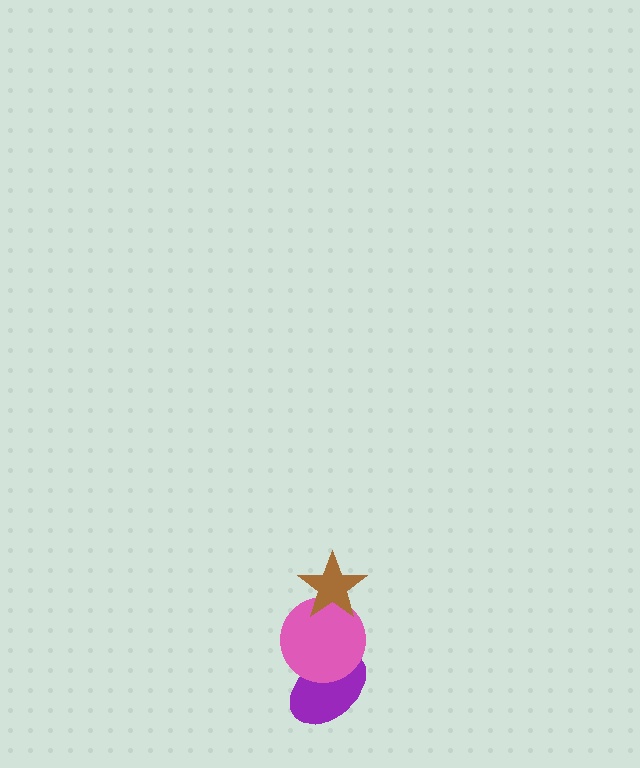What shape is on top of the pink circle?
The brown star is on top of the pink circle.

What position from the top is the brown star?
The brown star is 1st from the top.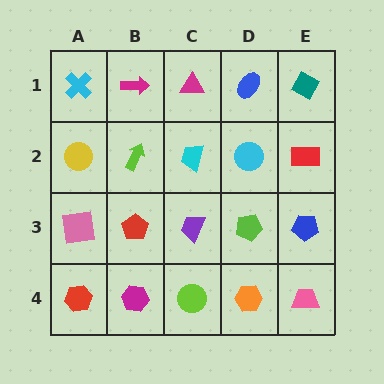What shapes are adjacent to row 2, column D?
A blue ellipse (row 1, column D), a lime pentagon (row 3, column D), a cyan trapezoid (row 2, column C), a red rectangle (row 2, column E).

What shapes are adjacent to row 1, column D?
A cyan circle (row 2, column D), a magenta triangle (row 1, column C), a teal diamond (row 1, column E).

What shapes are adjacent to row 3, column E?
A red rectangle (row 2, column E), a pink trapezoid (row 4, column E), a lime pentagon (row 3, column D).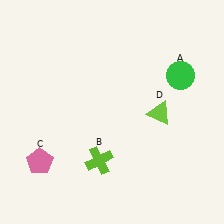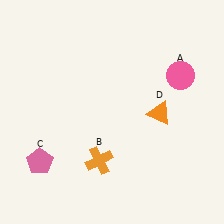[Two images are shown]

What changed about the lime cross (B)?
In Image 1, B is lime. In Image 2, it changed to orange.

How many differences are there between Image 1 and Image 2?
There are 3 differences between the two images.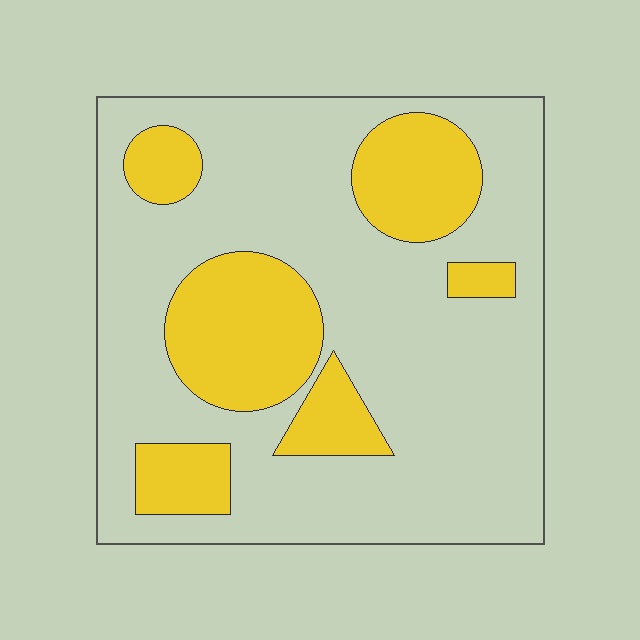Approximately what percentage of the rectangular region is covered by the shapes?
Approximately 25%.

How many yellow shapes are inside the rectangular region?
6.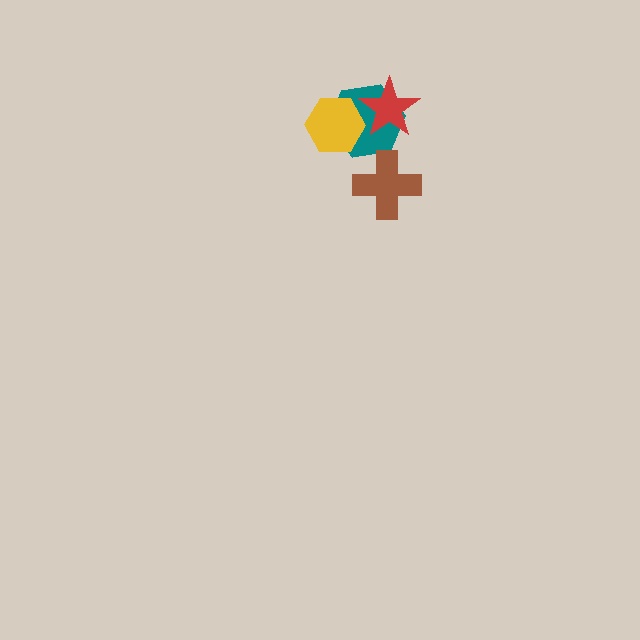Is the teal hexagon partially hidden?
Yes, it is partially covered by another shape.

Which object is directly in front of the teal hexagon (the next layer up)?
The yellow hexagon is directly in front of the teal hexagon.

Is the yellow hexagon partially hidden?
Yes, it is partially covered by another shape.